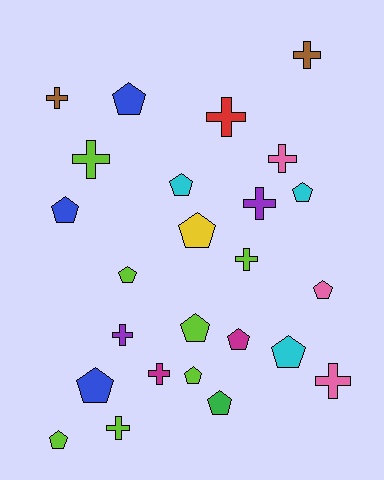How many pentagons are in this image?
There are 14 pentagons.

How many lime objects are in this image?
There are 7 lime objects.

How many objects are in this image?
There are 25 objects.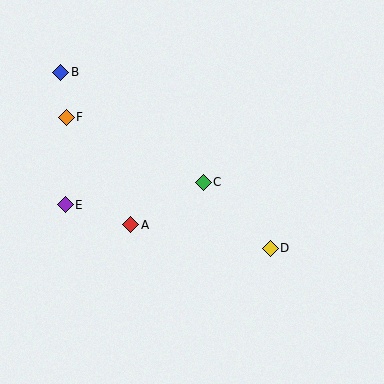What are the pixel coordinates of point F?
Point F is at (66, 117).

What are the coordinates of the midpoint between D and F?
The midpoint between D and F is at (168, 183).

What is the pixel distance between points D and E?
The distance between D and E is 209 pixels.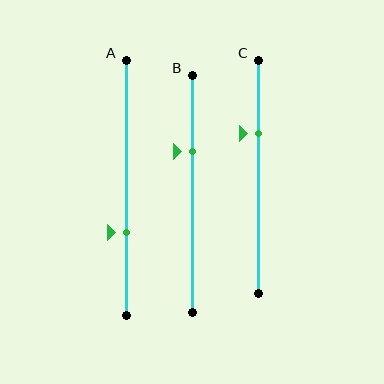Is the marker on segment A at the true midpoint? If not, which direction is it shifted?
No, the marker on segment A is shifted downward by about 18% of the segment length.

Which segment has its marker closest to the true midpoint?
Segment A has its marker closest to the true midpoint.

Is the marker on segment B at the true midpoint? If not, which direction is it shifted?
No, the marker on segment B is shifted upward by about 18% of the segment length.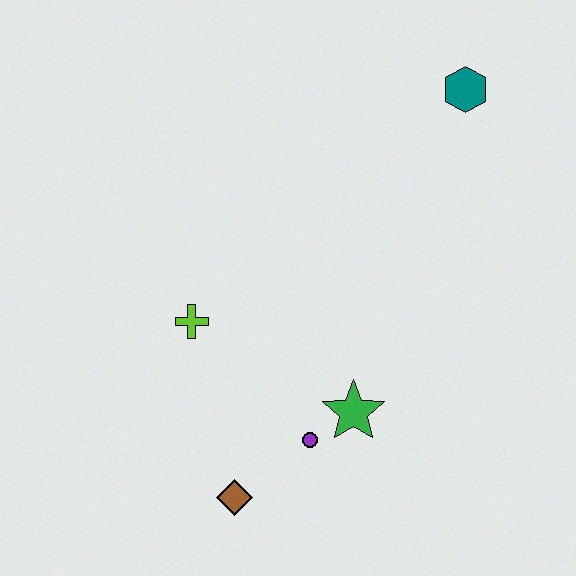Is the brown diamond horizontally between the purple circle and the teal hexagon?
No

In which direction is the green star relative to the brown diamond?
The green star is to the right of the brown diamond.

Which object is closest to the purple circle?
The green star is closest to the purple circle.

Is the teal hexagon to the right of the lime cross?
Yes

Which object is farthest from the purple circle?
The teal hexagon is farthest from the purple circle.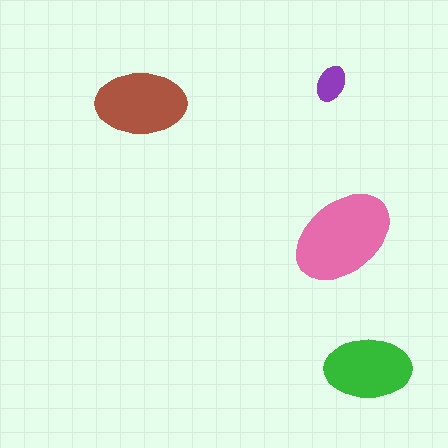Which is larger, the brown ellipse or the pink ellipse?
The pink one.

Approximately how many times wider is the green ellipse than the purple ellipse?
About 2.5 times wider.